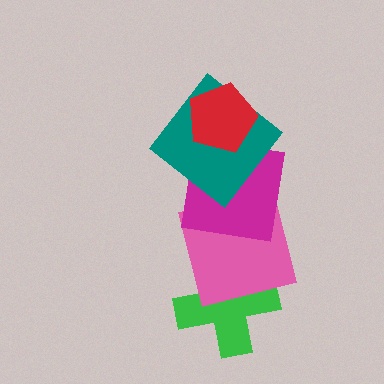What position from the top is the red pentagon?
The red pentagon is 1st from the top.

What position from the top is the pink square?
The pink square is 4th from the top.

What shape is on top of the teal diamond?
The red pentagon is on top of the teal diamond.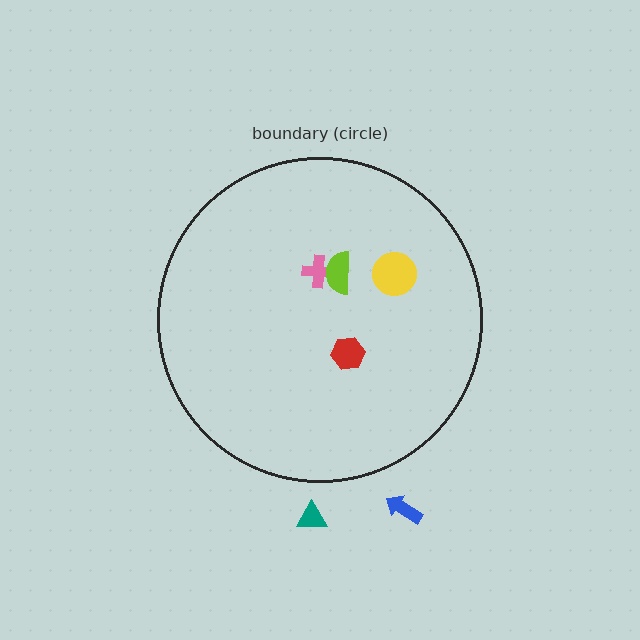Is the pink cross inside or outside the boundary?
Inside.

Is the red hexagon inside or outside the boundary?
Inside.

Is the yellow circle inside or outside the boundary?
Inside.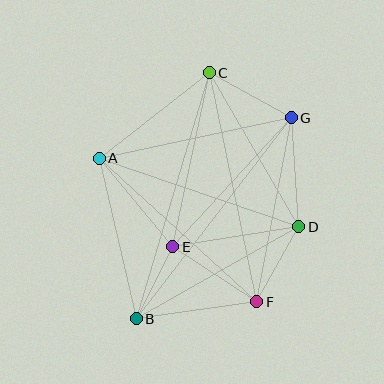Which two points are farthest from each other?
Points B and C are farthest from each other.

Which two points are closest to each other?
Points B and E are closest to each other.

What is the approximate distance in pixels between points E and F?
The distance between E and F is approximately 101 pixels.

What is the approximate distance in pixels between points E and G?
The distance between E and G is approximately 175 pixels.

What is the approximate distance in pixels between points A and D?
The distance between A and D is approximately 211 pixels.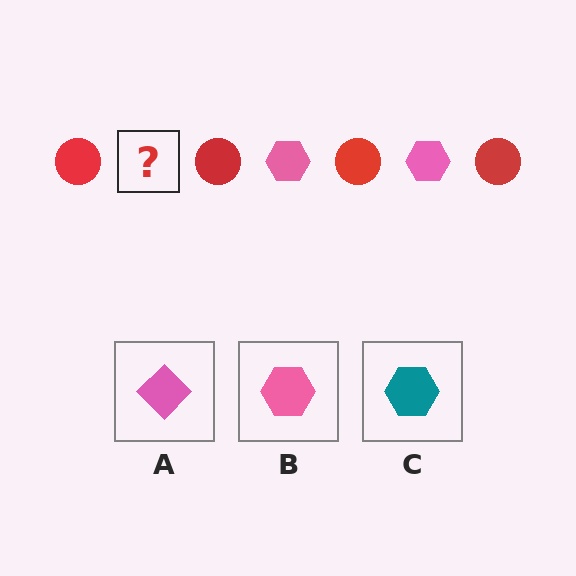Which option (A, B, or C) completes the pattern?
B.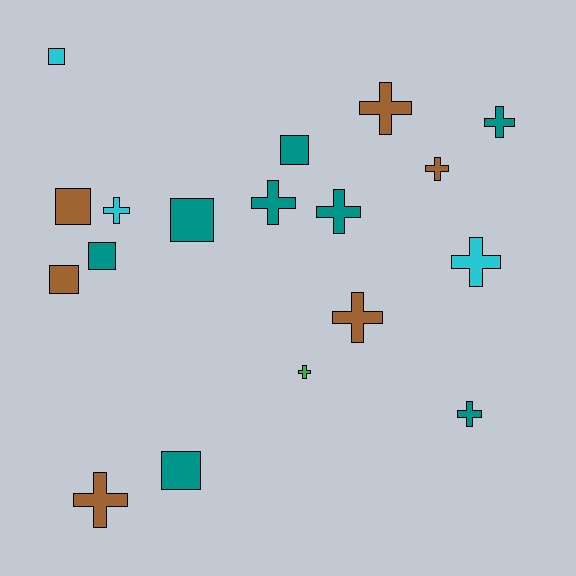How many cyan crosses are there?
There are 2 cyan crosses.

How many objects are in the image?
There are 18 objects.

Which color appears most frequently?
Teal, with 8 objects.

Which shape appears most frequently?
Cross, with 11 objects.